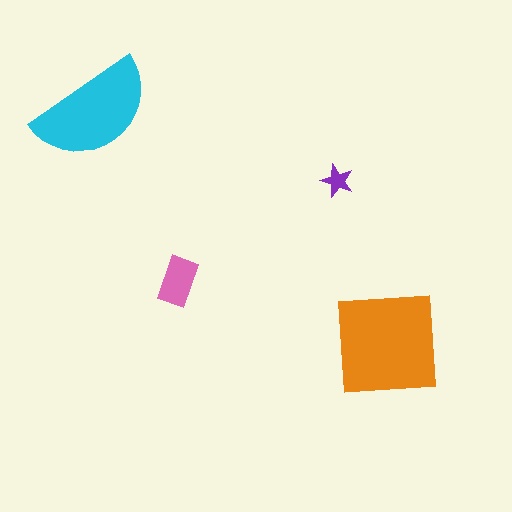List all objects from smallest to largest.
The purple star, the pink rectangle, the cyan semicircle, the orange square.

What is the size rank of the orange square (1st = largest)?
1st.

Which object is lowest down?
The orange square is bottommost.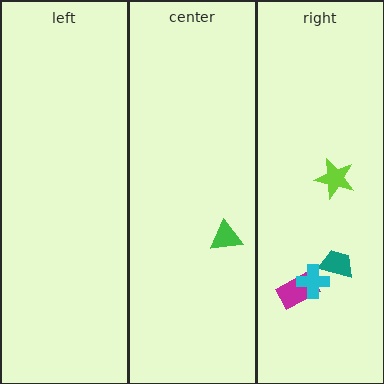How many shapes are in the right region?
4.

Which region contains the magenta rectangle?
The right region.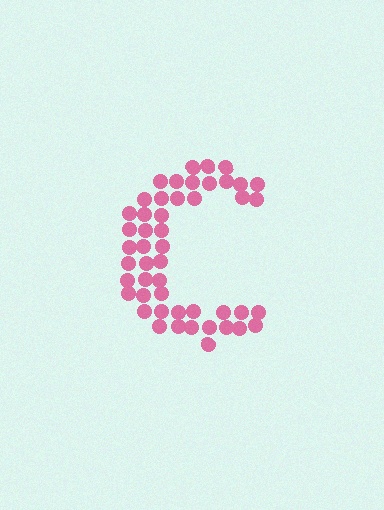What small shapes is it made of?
It is made of small circles.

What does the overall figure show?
The overall figure shows the letter C.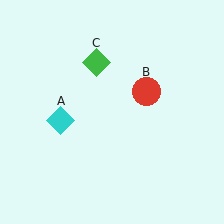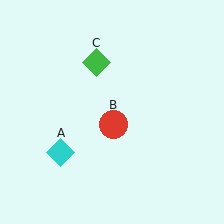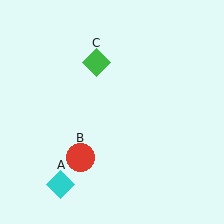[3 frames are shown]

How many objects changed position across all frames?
2 objects changed position: cyan diamond (object A), red circle (object B).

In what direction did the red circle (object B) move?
The red circle (object B) moved down and to the left.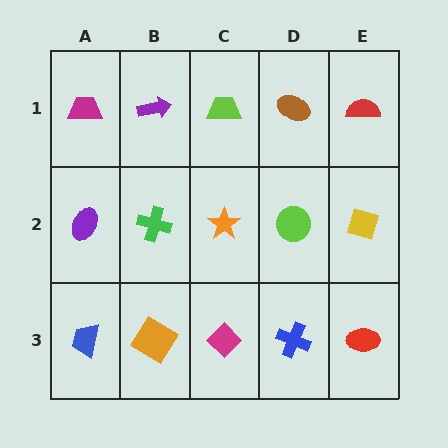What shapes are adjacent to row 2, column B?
A purple arrow (row 1, column B), an orange diamond (row 3, column B), a purple ellipse (row 2, column A), an orange star (row 2, column C).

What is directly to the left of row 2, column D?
An orange star.